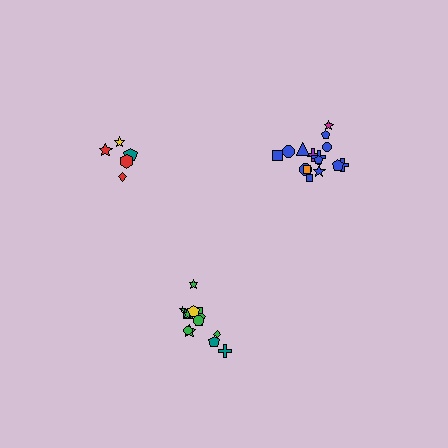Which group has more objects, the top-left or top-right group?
The top-right group.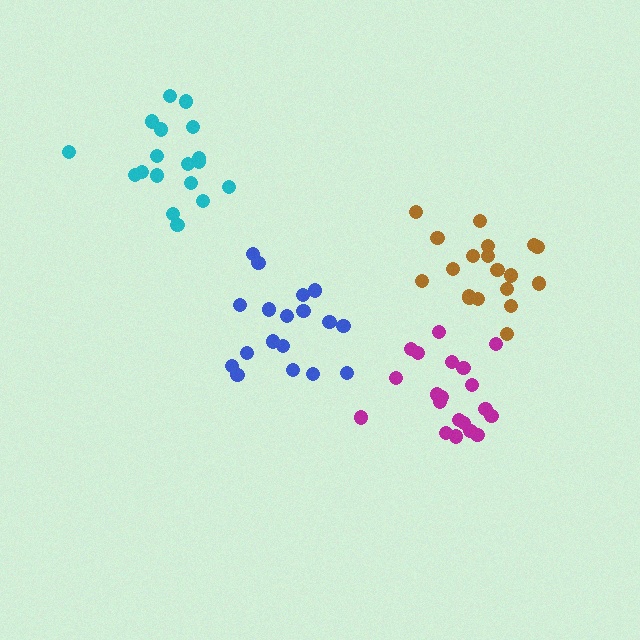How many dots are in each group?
Group 1: 18 dots, Group 2: 20 dots, Group 3: 19 dots, Group 4: 18 dots (75 total).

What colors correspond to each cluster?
The clusters are colored: cyan, magenta, brown, blue.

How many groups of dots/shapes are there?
There are 4 groups.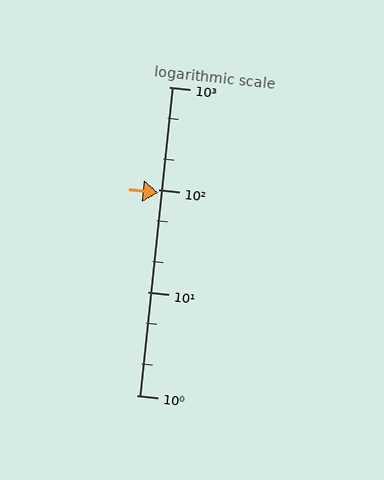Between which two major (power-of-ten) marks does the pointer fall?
The pointer is between 10 and 100.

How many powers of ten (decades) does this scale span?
The scale spans 3 decades, from 1 to 1000.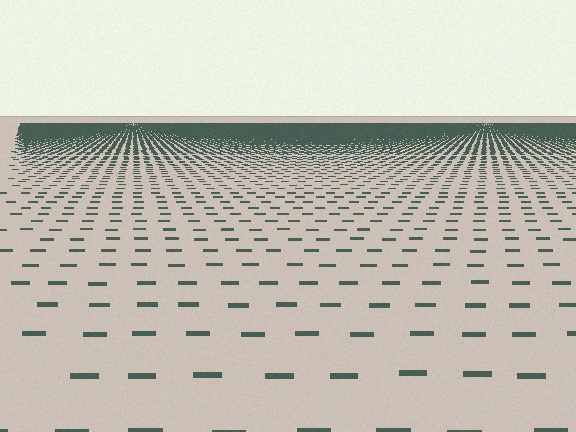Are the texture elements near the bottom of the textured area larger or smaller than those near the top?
Larger. Near the bottom, elements are closer to the viewer and appear at a bigger on-screen size.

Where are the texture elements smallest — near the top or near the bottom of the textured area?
Near the top.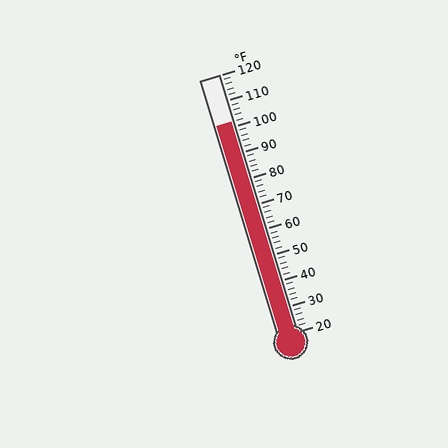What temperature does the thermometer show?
The thermometer shows approximately 102°F.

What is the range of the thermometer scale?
The thermometer scale ranges from 20°F to 120°F.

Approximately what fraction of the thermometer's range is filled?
The thermometer is filled to approximately 80% of its range.